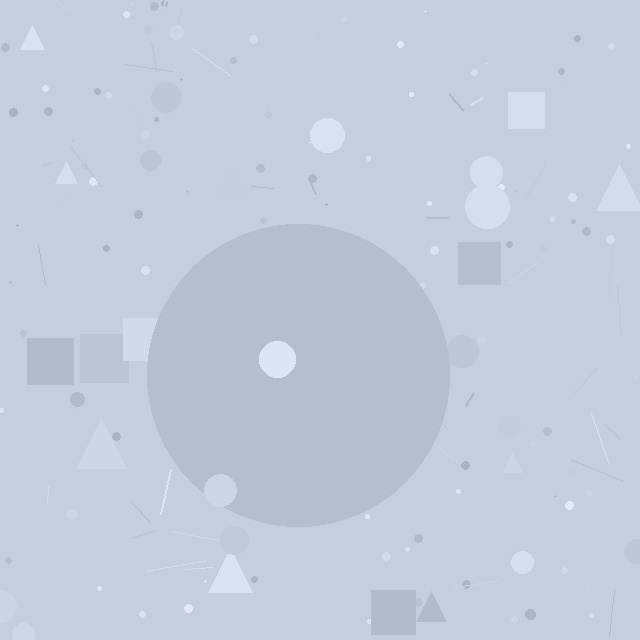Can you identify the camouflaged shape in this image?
The camouflaged shape is a circle.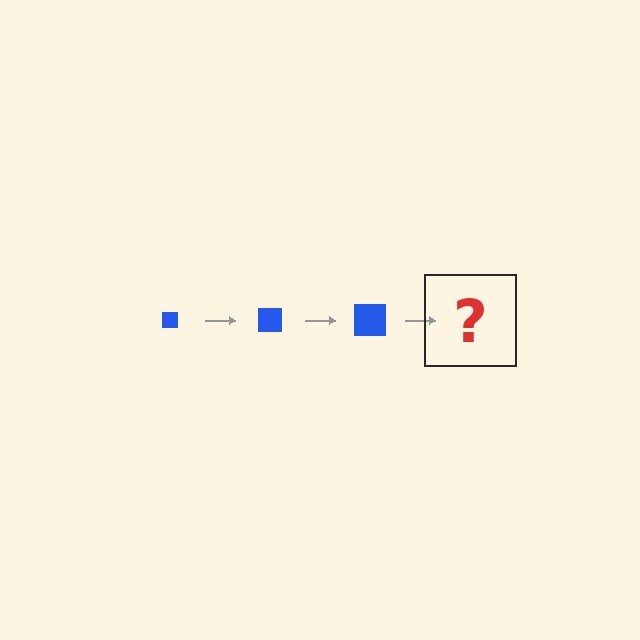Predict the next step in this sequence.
The next step is a blue square, larger than the previous one.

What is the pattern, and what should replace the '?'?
The pattern is that the square gets progressively larger each step. The '?' should be a blue square, larger than the previous one.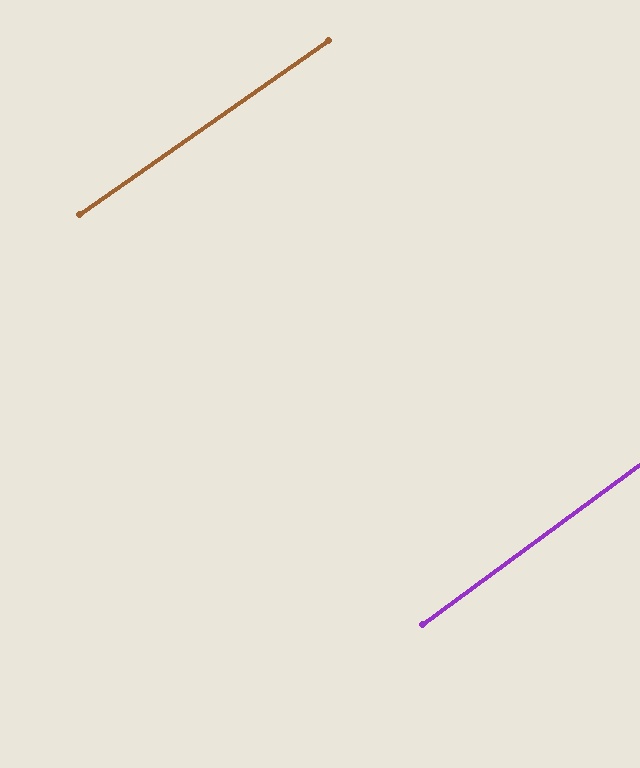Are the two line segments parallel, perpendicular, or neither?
Parallel — their directions differ by only 1.3°.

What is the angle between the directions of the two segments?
Approximately 1 degree.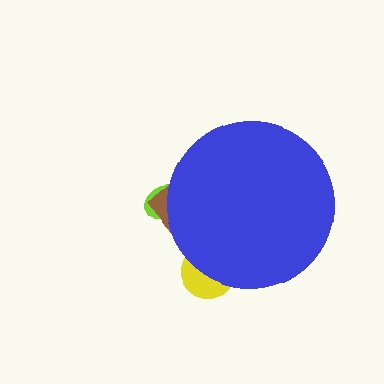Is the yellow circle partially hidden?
Yes, the yellow circle is partially hidden behind the blue circle.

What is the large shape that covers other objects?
A blue circle.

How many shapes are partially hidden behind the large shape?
3 shapes are partially hidden.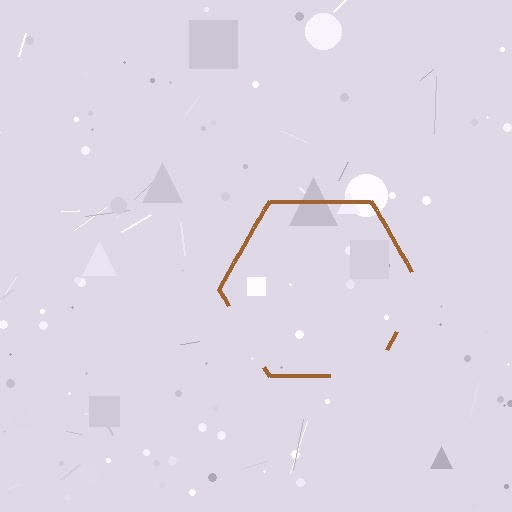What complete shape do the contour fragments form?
The contour fragments form a hexagon.